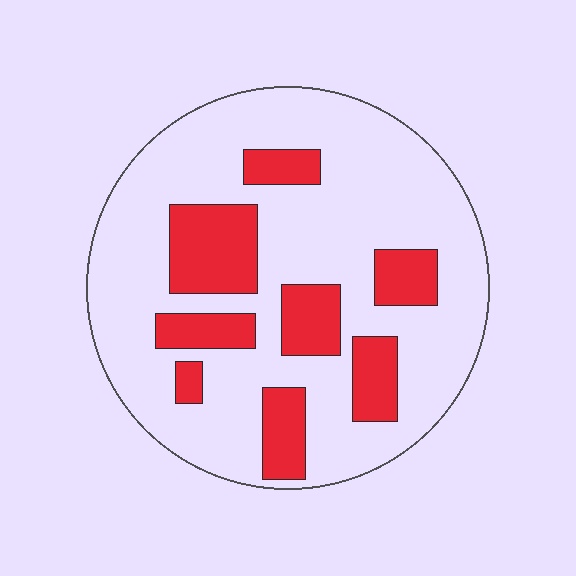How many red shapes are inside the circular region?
8.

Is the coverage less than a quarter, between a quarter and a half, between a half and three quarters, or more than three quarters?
Less than a quarter.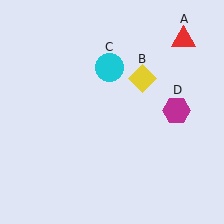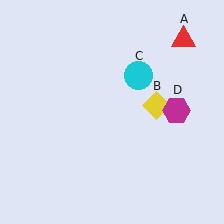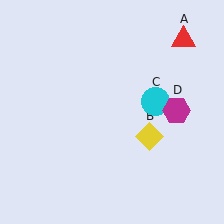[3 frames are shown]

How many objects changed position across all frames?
2 objects changed position: yellow diamond (object B), cyan circle (object C).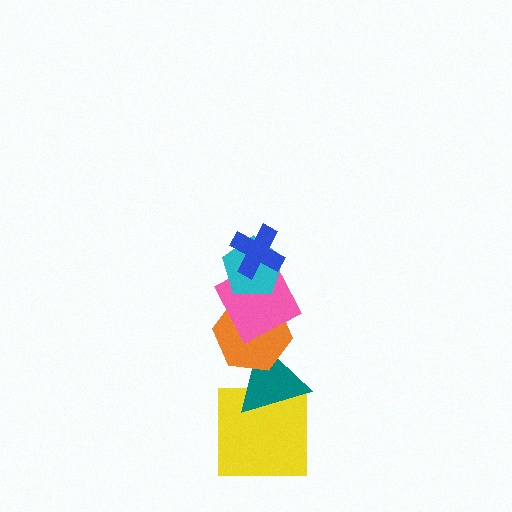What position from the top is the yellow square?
The yellow square is 6th from the top.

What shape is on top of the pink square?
The cyan pentagon is on top of the pink square.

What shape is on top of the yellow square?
The teal triangle is on top of the yellow square.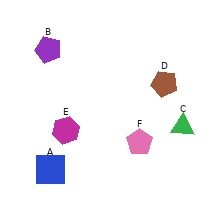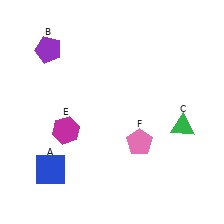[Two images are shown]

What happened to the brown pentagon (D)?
The brown pentagon (D) was removed in Image 2. It was in the top-right area of Image 1.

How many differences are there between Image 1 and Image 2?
There is 1 difference between the two images.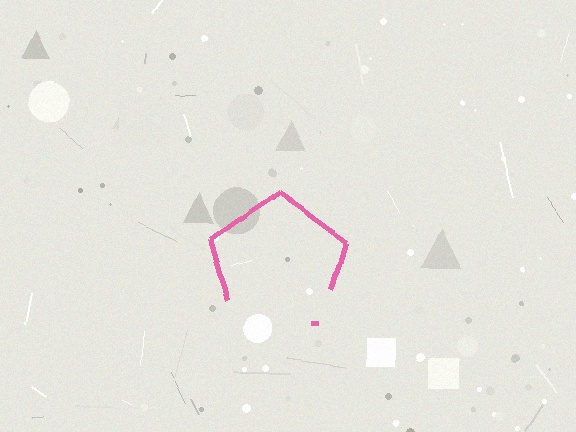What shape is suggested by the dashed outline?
The dashed outline suggests a pentagon.